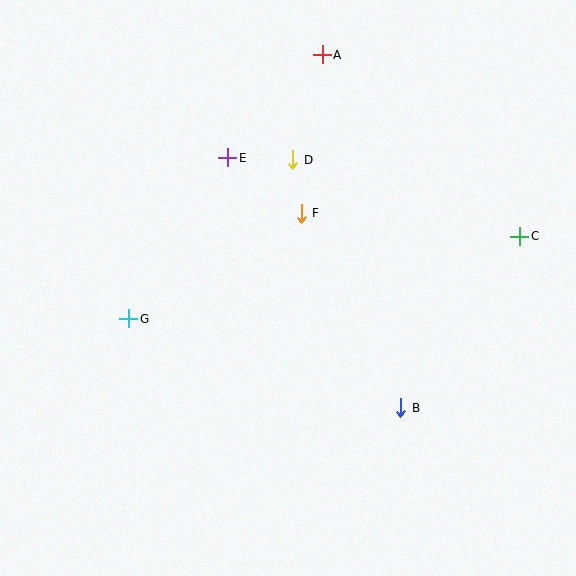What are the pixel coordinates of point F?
Point F is at (301, 213).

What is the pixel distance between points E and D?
The distance between E and D is 65 pixels.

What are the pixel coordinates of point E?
Point E is at (228, 158).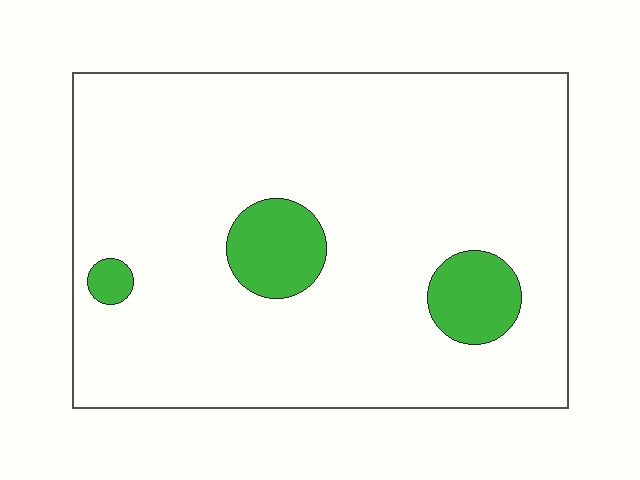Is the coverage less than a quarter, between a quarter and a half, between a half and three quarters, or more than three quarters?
Less than a quarter.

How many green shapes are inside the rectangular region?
3.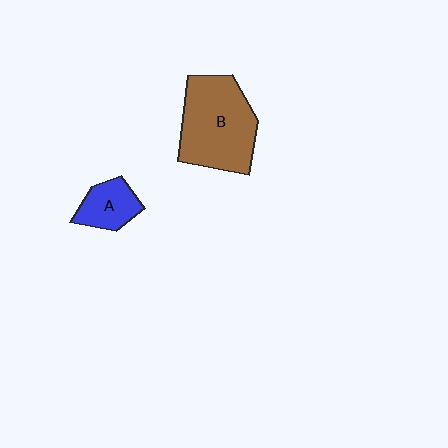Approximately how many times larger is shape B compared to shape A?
Approximately 2.6 times.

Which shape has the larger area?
Shape B (brown).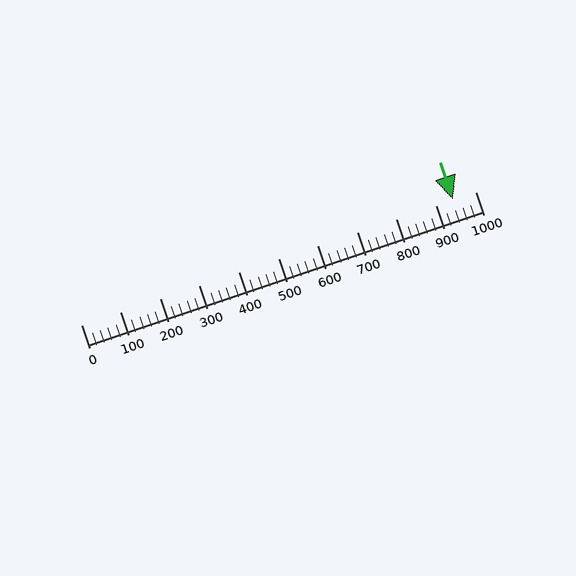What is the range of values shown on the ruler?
The ruler shows values from 0 to 1000.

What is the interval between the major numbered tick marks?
The major tick marks are spaced 100 units apart.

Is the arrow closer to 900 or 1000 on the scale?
The arrow is closer to 900.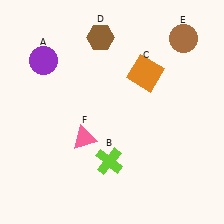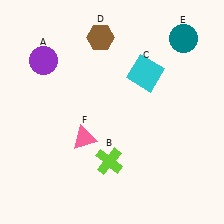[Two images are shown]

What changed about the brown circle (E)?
In Image 1, E is brown. In Image 2, it changed to teal.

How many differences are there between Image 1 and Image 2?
There are 2 differences between the two images.